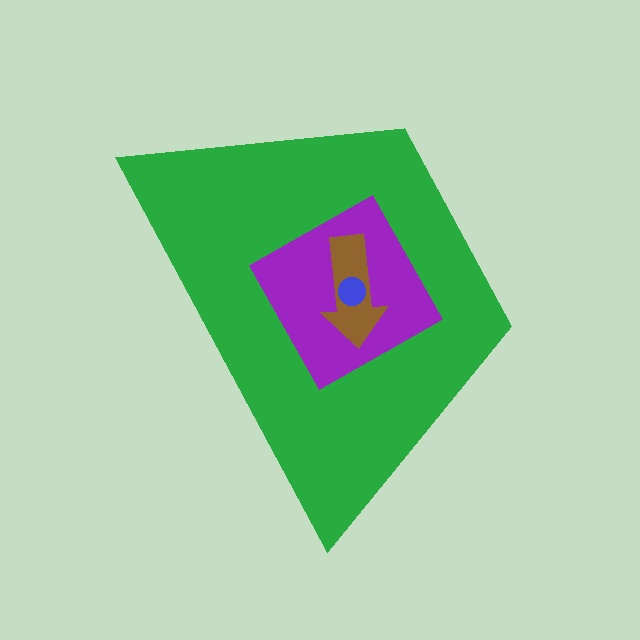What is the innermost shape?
The blue circle.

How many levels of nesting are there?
4.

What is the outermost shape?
The green trapezoid.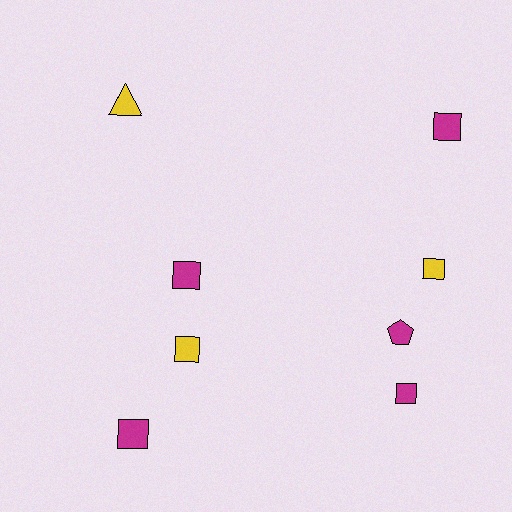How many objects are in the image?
There are 8 objects.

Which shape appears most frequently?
Square, with 6 objects.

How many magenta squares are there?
There are 4 magenta squares.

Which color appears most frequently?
Magenta, with 5 objects.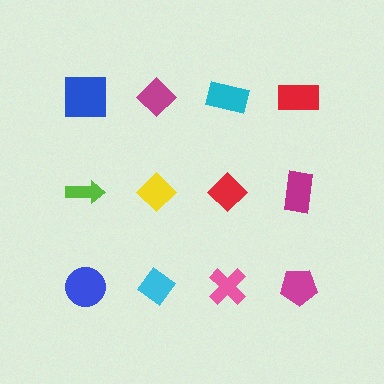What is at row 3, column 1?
A blue circle.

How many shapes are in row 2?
4 shapes.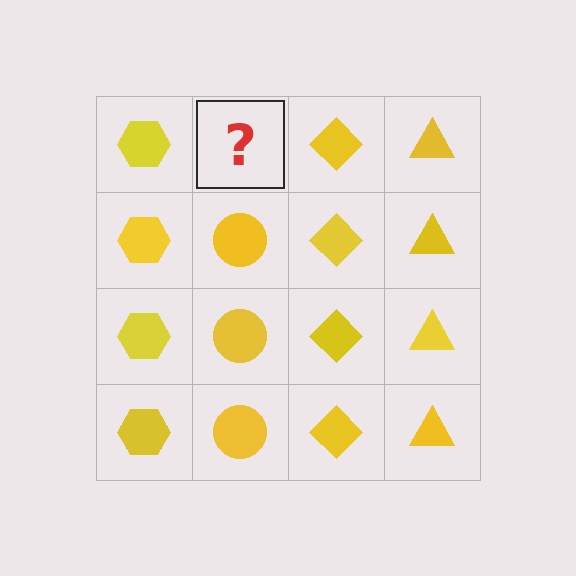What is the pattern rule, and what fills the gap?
The rule is that each column has a consistent shape. The gap should be filled with a yellow circle.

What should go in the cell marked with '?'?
The missing cell should contain a yellow circle.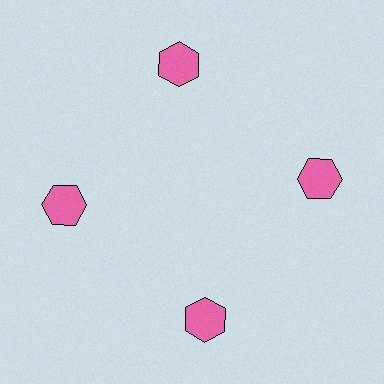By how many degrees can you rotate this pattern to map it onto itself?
The pattern maps onto itself every 90 degrees of rotation.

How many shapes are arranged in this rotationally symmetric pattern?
There are 4 shapes, arranged in 4 groups of 1.